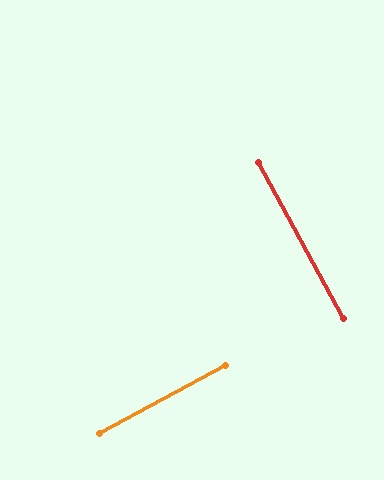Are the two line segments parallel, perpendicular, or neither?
Perpendicular — they meet at approximately 89°.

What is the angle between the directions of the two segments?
Approximately 89 degrees.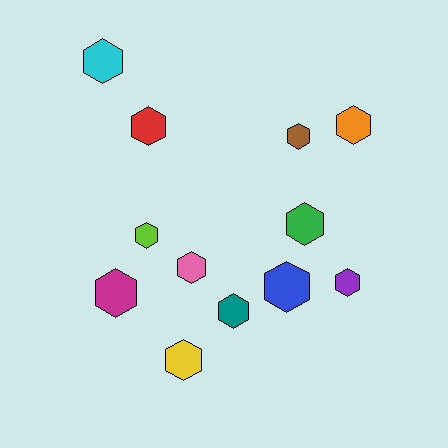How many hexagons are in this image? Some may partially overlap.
There are 12 hexagons.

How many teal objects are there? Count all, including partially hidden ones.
There is 1 teal object.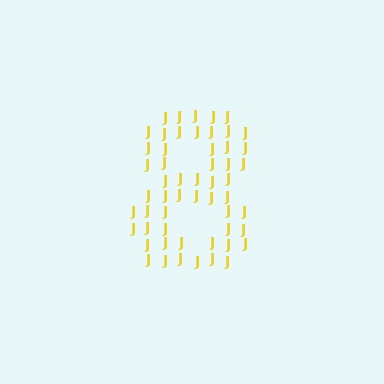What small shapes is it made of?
It is made of small letter J's.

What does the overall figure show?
The overall figure shows the digit 8.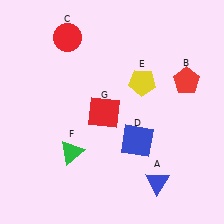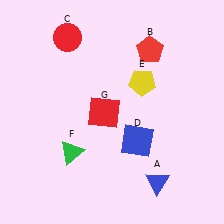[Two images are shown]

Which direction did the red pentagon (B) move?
The red pentagon (B) moved left.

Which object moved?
The red pentagon (B) moved left.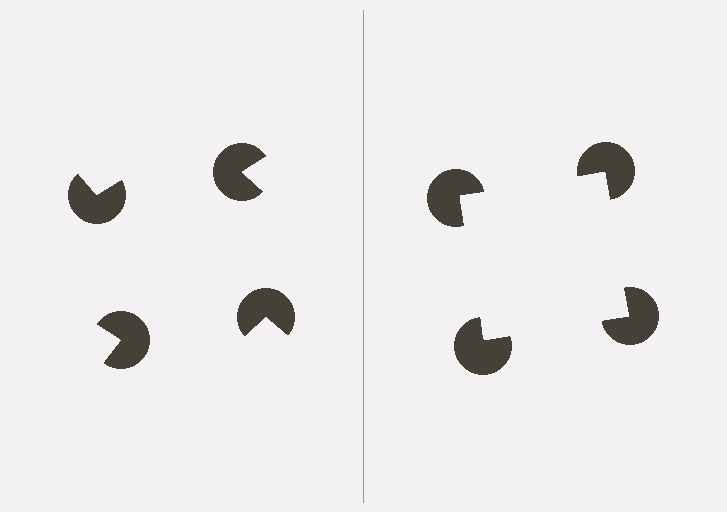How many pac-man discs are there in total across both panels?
8 — 4 on each side.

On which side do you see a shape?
An illusory square appears on the right side. On the left side the wedge cuts are rotated, so no coherent shape forms.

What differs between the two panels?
The pac-man discs are positioned identically on both sides; only the wedge orientations differ. On the right they align to a square; on the left they are misaligned.